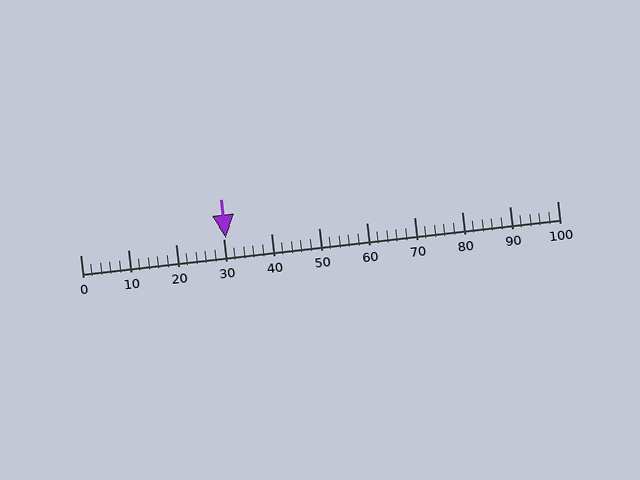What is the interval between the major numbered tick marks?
The major tick marks are spaced 10 units apart.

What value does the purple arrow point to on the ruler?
The purple arrow points to approximately 30.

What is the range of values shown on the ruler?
The ruler shows values from 0 to 100.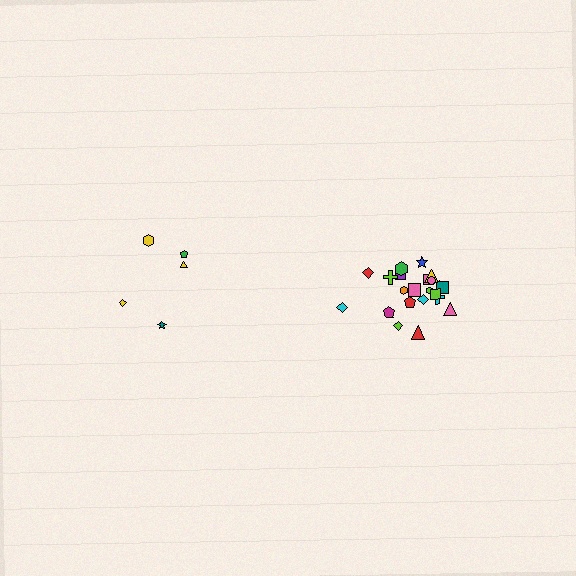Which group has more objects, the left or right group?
The right group.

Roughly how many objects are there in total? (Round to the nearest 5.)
Roughly 25 objects in total.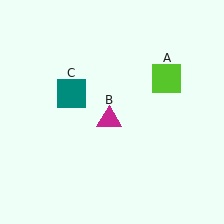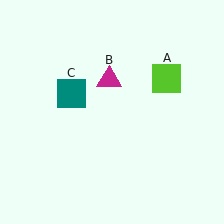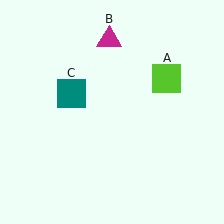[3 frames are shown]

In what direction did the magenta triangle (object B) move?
The magenta triangle (object B) moved up.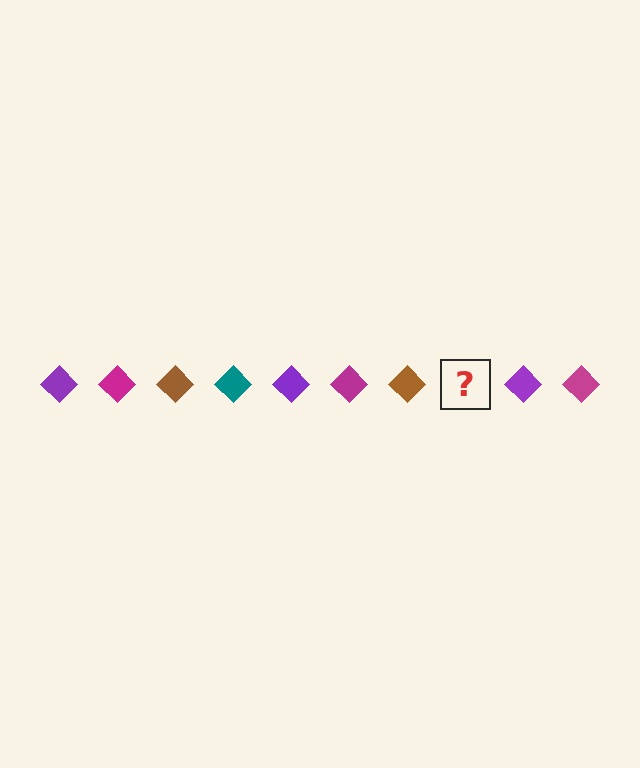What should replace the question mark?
The question mark should be replaced with a teal diamond.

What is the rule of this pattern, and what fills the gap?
The rule is that the pattern cycles through purple, magenta, brown, teal diamonds. The gap should be filled with a teal diamond.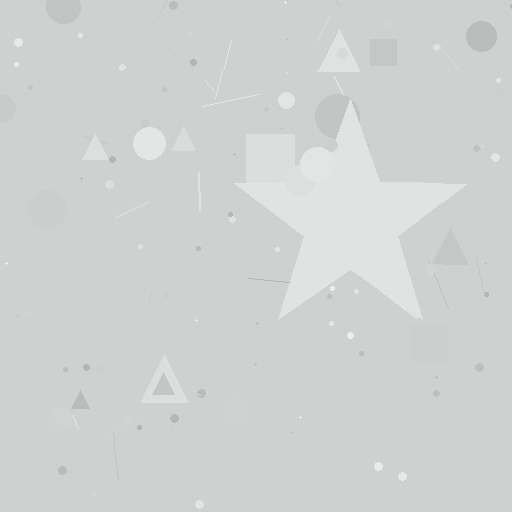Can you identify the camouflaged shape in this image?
The camouflaged shape is a star.